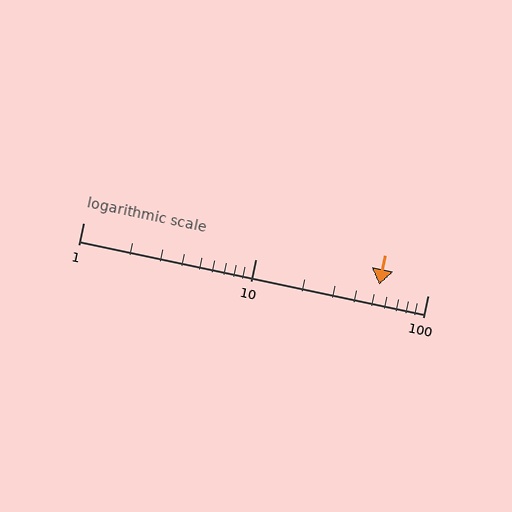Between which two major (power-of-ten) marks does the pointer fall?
The pointer is between 10 and 100.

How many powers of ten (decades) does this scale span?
The scale spans 2 decades, from 1 to 100.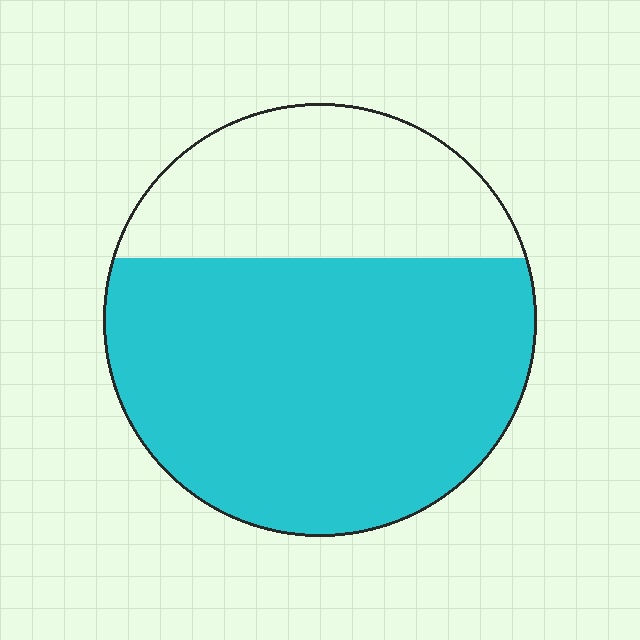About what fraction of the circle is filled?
About two thirds (2/3).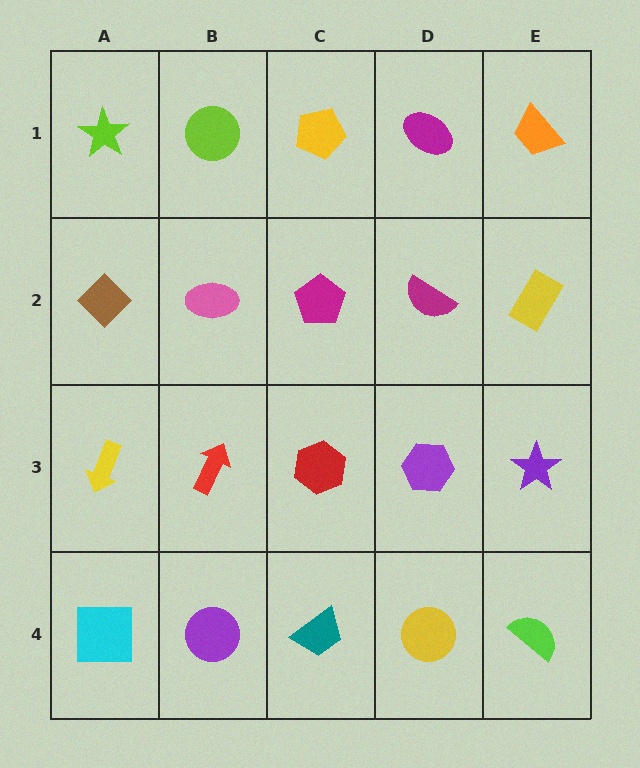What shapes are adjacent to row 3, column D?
A magenta semicircle (row 2, column D), a yellow circle (row 4, column D), a red hexagon (row 3, column C), a purple star (row 3, column E).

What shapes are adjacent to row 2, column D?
A magenta ellipse (row 1, column D), a purple hexagon (row 3, column D), a magenta pentagon (row 2, column C), a yellow rectangle (row 2, column E).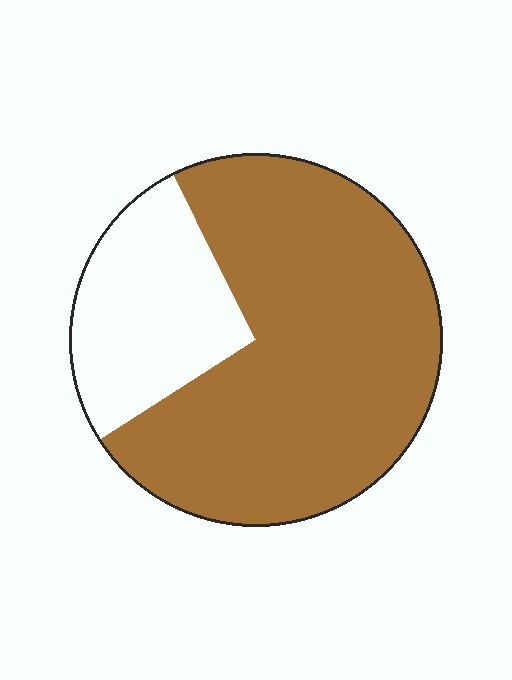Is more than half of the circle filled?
Yes.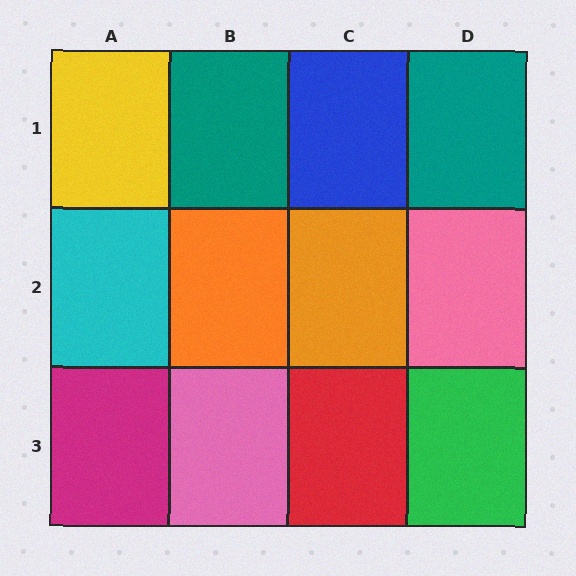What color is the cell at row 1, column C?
Blue.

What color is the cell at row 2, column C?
Orange.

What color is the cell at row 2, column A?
Cyan.